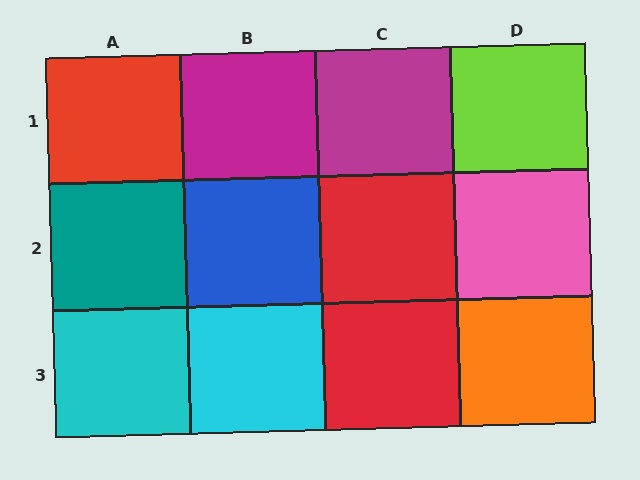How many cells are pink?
1 cell is pink.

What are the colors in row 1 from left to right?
Red, magenta, magenta, lime.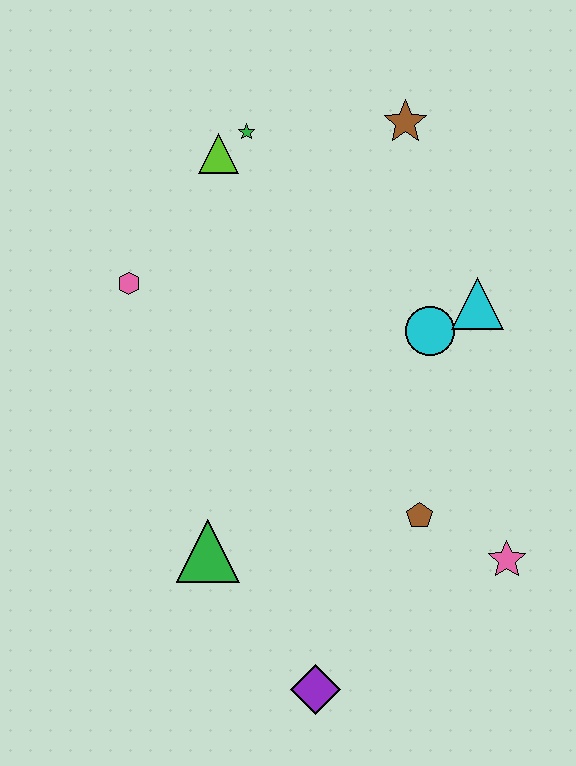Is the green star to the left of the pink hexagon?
No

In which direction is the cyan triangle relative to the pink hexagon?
The cyan triangle is to the right of the pink hexagon.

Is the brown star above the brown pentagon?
Yes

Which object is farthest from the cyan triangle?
The purple diamond is farthest from the cyan triangle.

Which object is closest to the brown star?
The green star is closest to the brown star.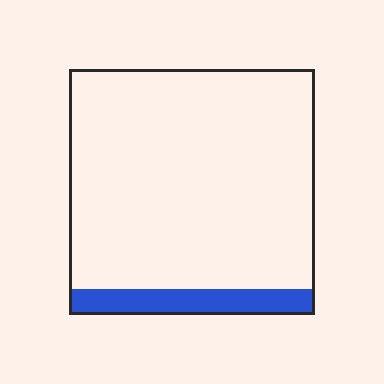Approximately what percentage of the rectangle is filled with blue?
Approximately 10%.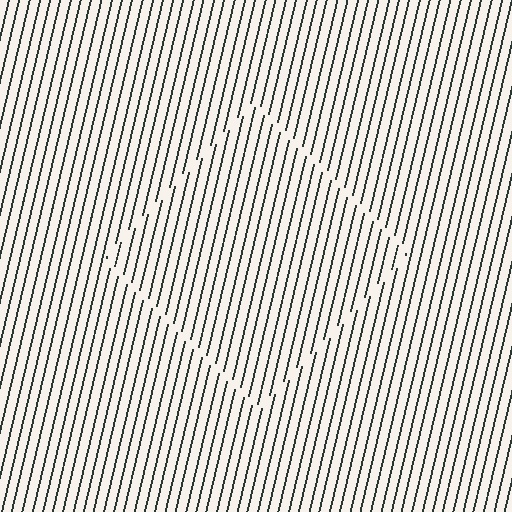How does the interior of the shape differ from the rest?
The interior of the shape contains the same grating, shifted by half a period — the contour is defined by the phase discontinuity where line-ends from the inner and outer gratings abut.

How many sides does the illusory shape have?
4 sides — the line-ends trace a square.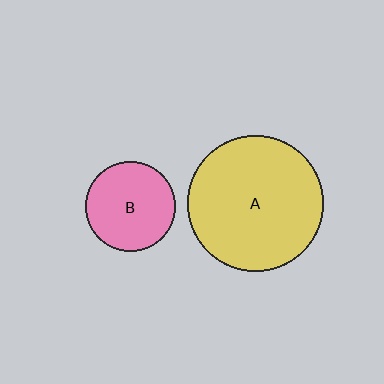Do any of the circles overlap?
No, none of the circles overlap.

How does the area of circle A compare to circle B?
Approximately 2.3 times.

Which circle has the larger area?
Circle A (yellow).